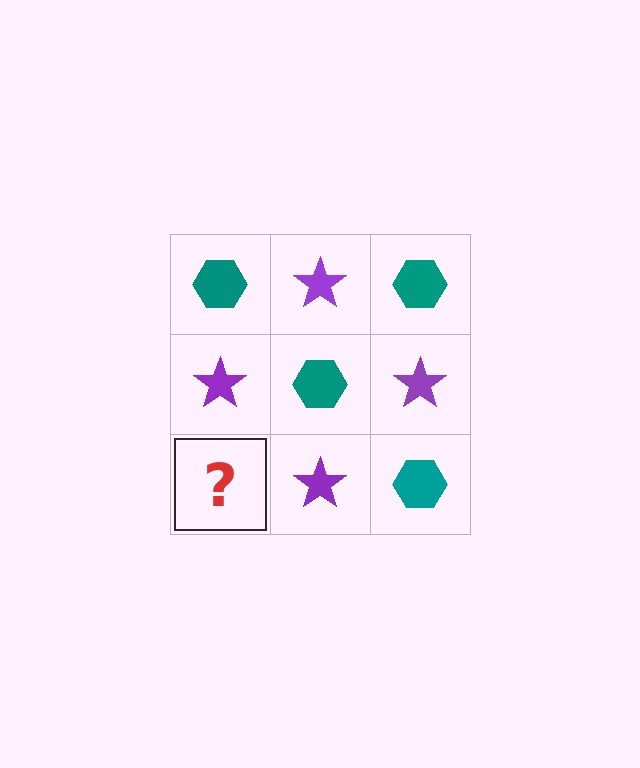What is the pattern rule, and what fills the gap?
The rule is that it alternates teal hexagon and purple star in a checkerboard pattern. The gap should be filled with a teal hexagon.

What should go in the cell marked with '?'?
The missing cell should contain a teal hexagon.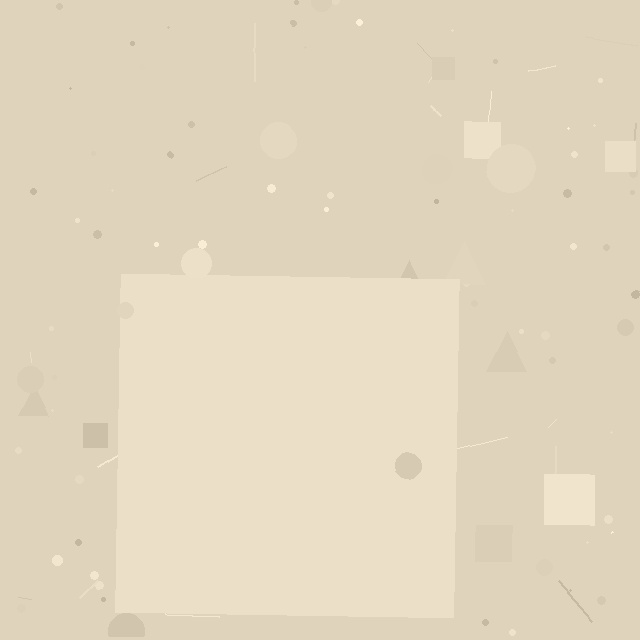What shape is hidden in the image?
A square is hidden in the image.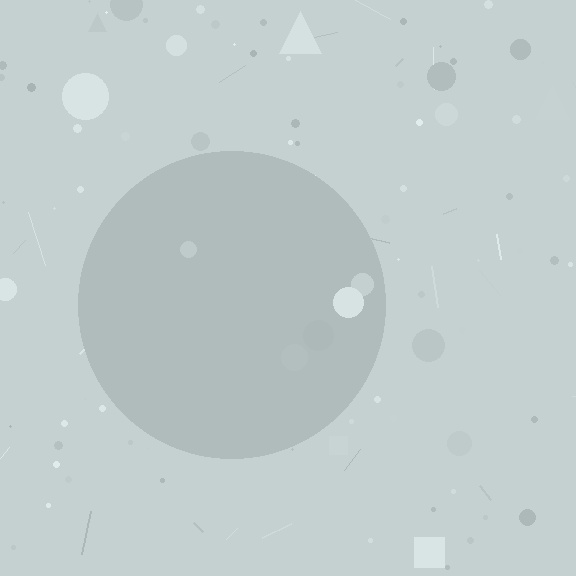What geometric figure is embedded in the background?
A circle is embedded in the background.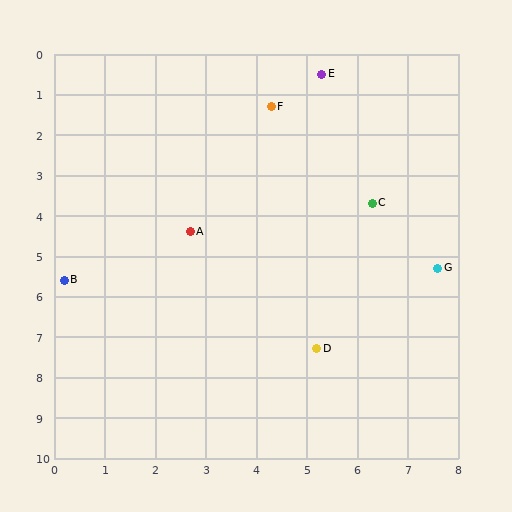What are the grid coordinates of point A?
Point A is at approximately (2.7, 4.4).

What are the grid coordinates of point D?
Point D is at approximately (5.2, 7.3).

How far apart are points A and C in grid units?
Points A and C are about 3.7 grid units apart.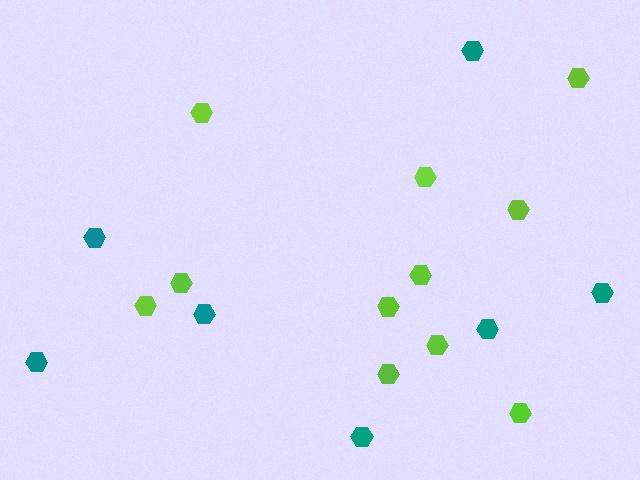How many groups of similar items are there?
There are 2 groups: one group of teal hexagons (7) and one group of lime hexagons (11).